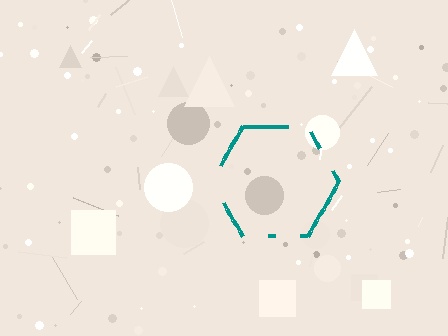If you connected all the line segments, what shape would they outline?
They would outline a hexagon.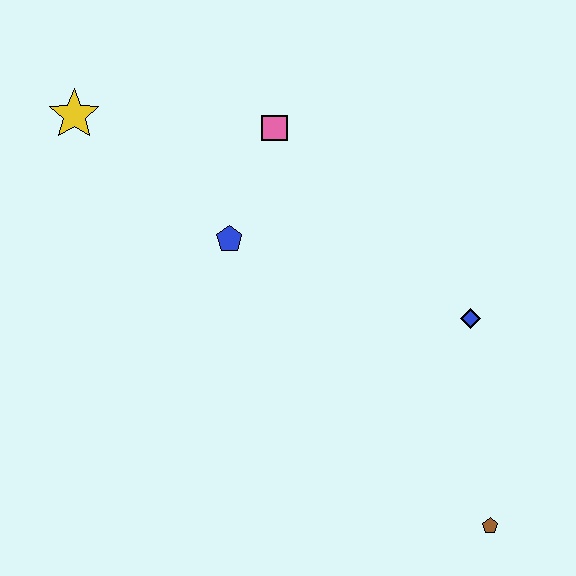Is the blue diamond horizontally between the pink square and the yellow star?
No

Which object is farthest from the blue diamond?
The yellow star is farthest from the blue diamond.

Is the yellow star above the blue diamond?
Yes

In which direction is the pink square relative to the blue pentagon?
The pink square is above the blue pentagon.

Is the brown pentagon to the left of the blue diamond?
No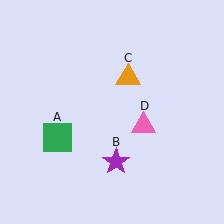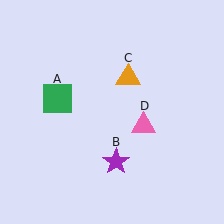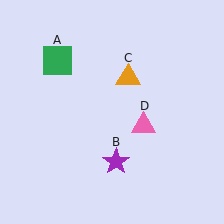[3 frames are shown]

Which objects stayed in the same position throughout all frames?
Purple star (object B) and orange triangle (object C) and pink triangle (object D) remained stationary.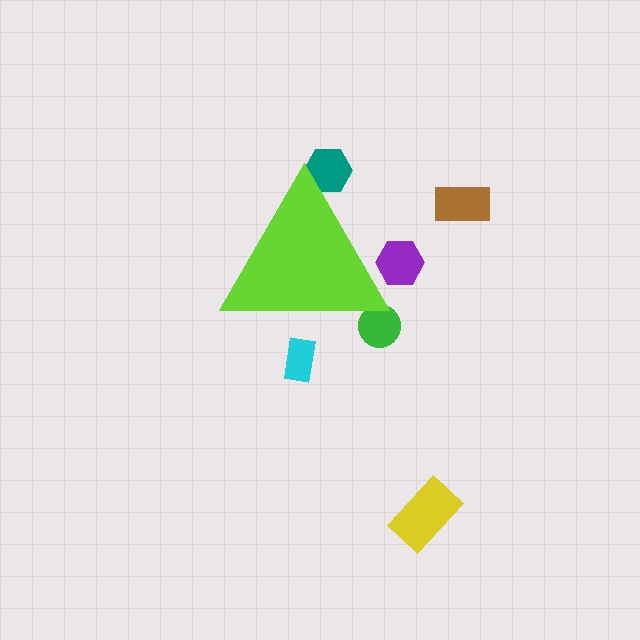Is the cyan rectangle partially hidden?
Yes, the cyan rectangle is partially hidden behind the lime triangle.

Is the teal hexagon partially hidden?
Yes, the teal hexagon is partially hidden behind the lime triangle.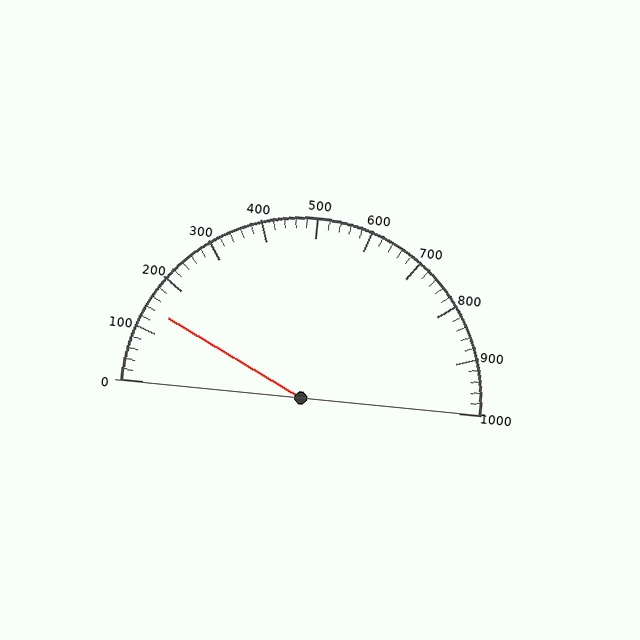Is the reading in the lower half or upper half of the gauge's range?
The reading is in the lower half of the range (0 to 1000).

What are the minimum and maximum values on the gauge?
The gauge ranges from 0 to 1000.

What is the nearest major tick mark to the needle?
The nearest major tick mark is 100.